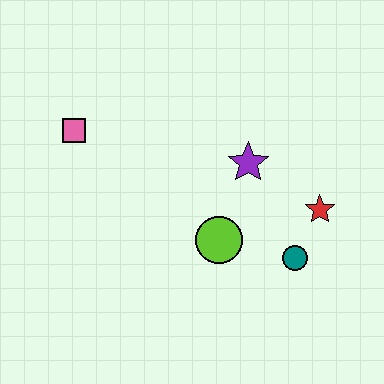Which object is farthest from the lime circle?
The pink square is farthest from the lime circle.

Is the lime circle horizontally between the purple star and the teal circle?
No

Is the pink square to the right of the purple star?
No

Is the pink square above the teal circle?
Yes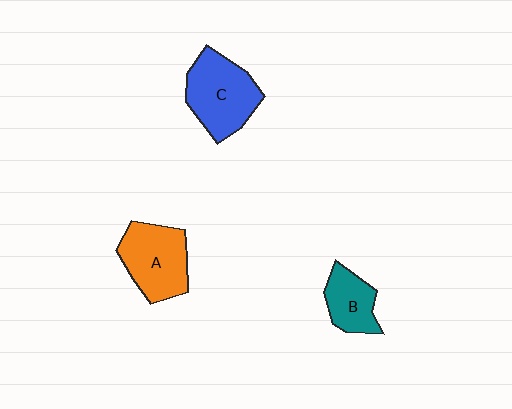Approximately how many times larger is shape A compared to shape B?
Approximately 1.6 times.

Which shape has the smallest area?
Shape B (teal).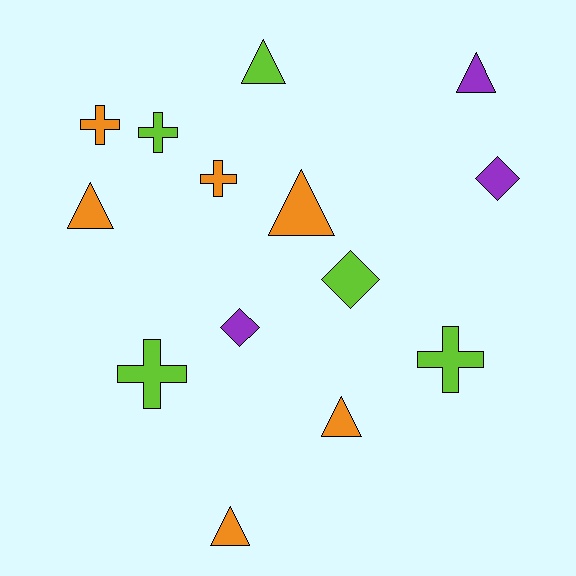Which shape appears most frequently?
Triangle, with 6 objects.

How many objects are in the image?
There are 14 objects.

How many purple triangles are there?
There is 1 purple triangle.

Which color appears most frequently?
Orange, with 6 objects.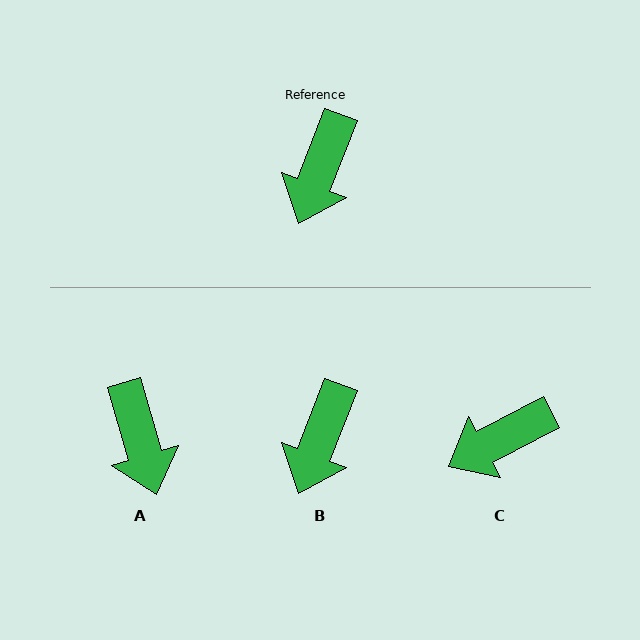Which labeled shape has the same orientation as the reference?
B.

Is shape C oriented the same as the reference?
No, it is off by about 41 degrees.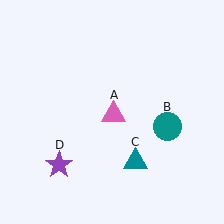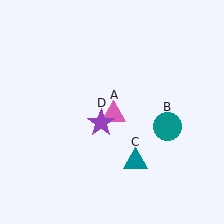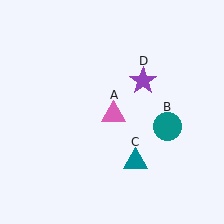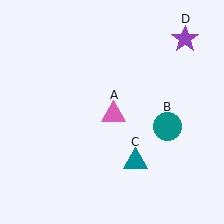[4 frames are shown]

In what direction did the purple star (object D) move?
The purple star (object D) moved up and to the right.